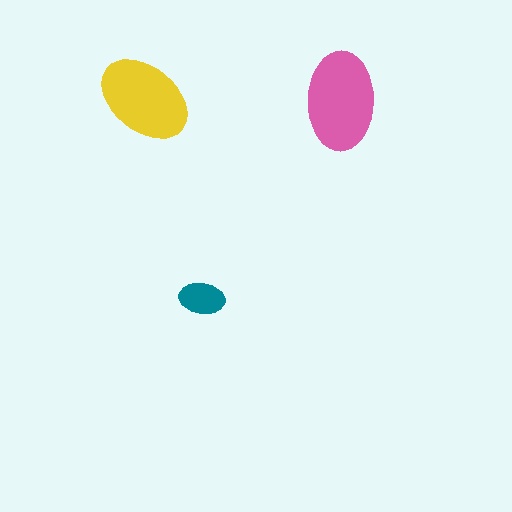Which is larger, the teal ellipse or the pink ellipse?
The pink one.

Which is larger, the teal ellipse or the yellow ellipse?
The yellow one.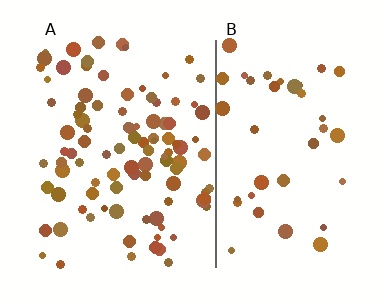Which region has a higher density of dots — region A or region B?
A (the left).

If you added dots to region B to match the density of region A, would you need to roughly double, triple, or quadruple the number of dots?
Approximately double.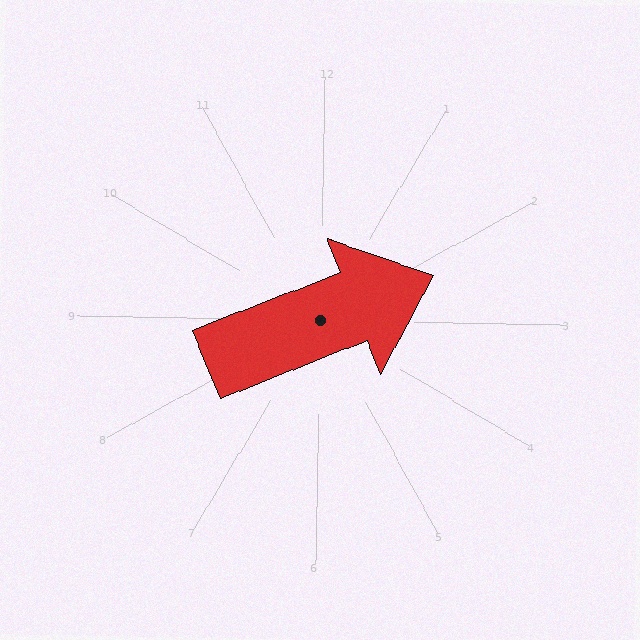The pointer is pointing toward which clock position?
Roughly 2 o'clock.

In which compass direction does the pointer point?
East.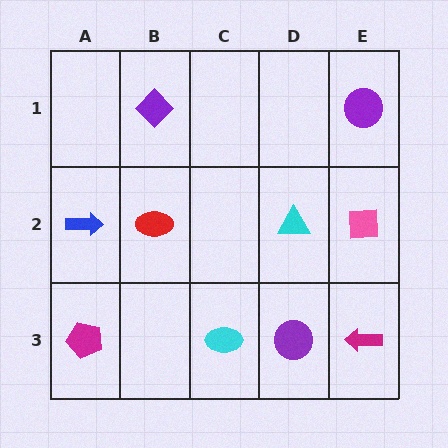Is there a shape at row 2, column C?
No, that cell is empty.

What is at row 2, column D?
A cyan triangle.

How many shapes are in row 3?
4 shapes.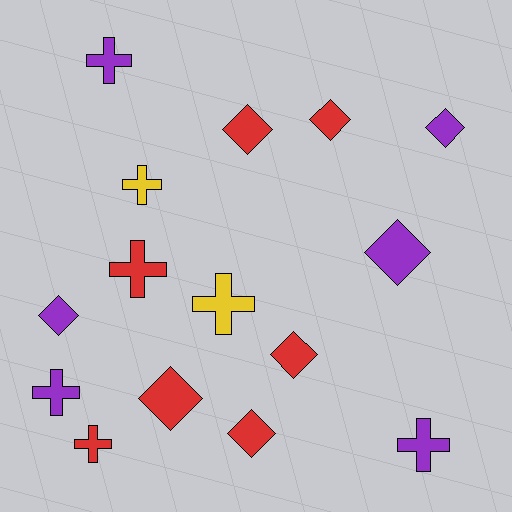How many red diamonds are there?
There are 5 red diamonds.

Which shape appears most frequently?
Diamond, with 8 objects.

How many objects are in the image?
There are 15 objects.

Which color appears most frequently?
Red, with 7 objects.